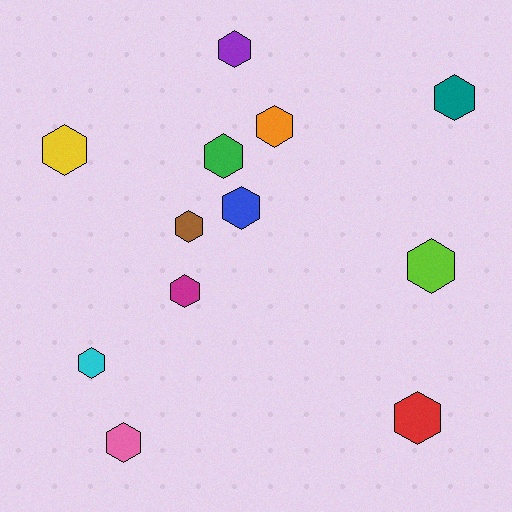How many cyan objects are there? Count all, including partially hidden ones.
There is 1 cyan object.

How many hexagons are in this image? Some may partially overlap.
There are 12 hexagons.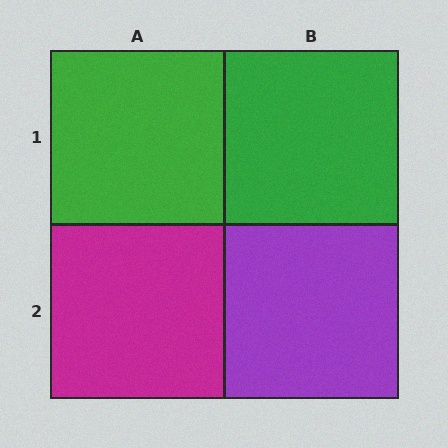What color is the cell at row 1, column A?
Green.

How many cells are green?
2 cells are green.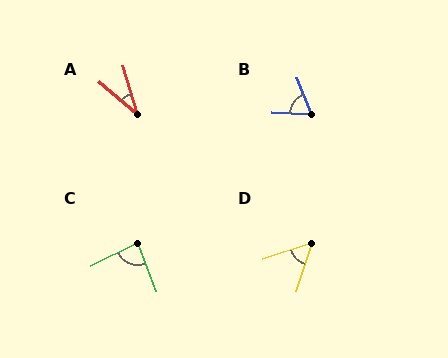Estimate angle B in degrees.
Approximately 66 degrees.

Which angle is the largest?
C, at approximately 84 degrees.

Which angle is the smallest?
A, at approximately 34 degrees.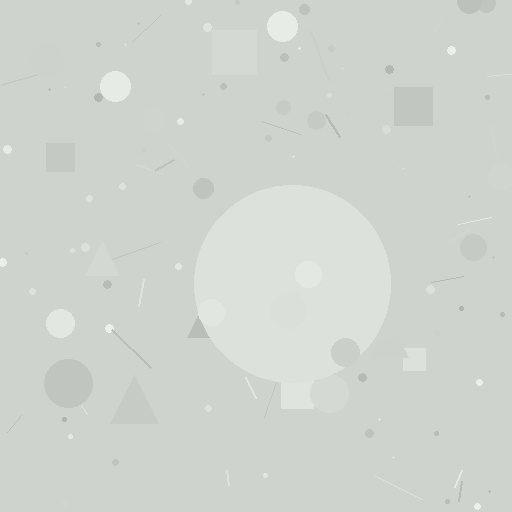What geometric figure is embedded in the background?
A circle is embedded in the background.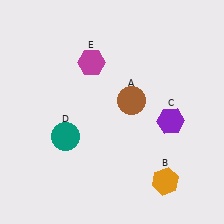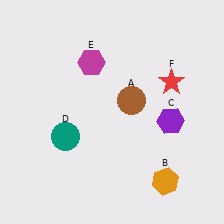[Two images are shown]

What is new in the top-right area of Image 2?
A red star (F) was added in the top-right area of Image 2.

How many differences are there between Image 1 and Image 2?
There is 1 difference between the two images.